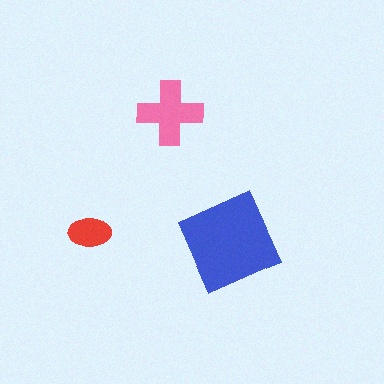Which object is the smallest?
The red ellipse.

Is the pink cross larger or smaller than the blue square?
Smaller.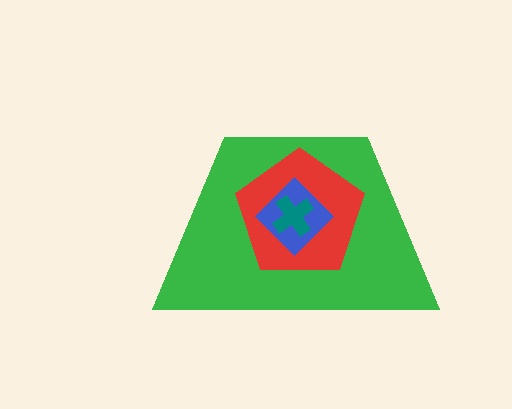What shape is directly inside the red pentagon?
The blue diamond.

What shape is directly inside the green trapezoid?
The red pentagon.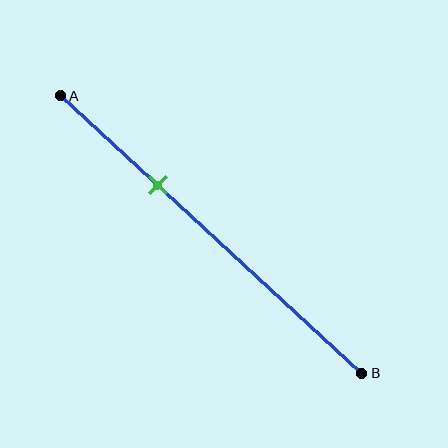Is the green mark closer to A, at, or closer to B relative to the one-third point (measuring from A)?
The green mark is approximately at the one-third point of segment AB.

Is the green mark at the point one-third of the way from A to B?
Yes, the mark is approximately at the one-third point.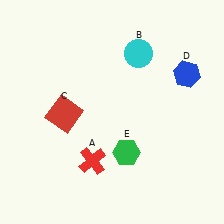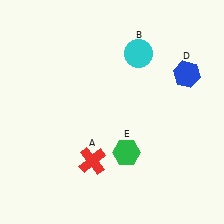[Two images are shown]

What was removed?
The red square (C) was removed in Image 2.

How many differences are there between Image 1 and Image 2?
There is 1 difference between the two images.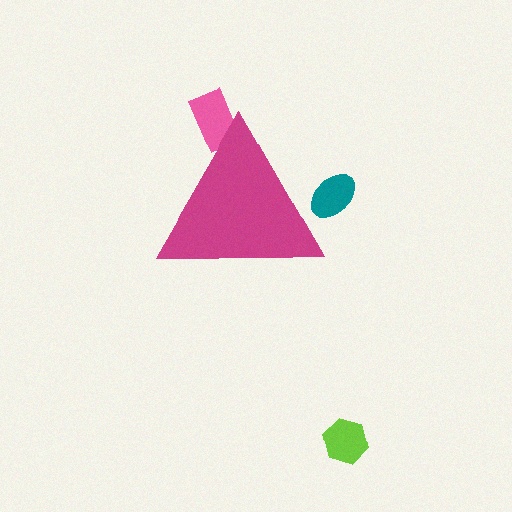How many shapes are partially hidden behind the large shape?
2 shapes are partially hidden.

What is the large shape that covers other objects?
A magenta triangle.